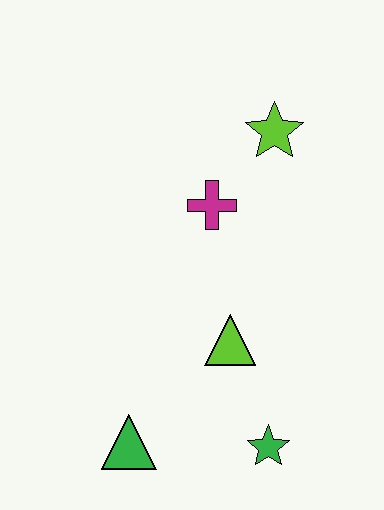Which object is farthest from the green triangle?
The lime star is farthest from the green triangle.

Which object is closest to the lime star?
The magenta cross is closest to the lime star.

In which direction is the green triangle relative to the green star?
The green triangle is to the left of the green star.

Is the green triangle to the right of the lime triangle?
No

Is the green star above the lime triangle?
No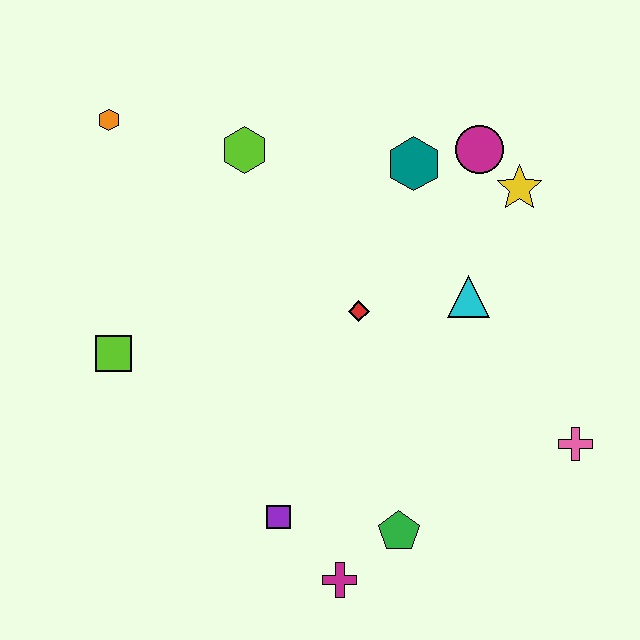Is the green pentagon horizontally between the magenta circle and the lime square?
Yes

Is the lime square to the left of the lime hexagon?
Yes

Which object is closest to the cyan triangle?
The red diamond is closest to the cyan triangle.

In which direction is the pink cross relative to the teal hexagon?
The pink cross is below the teal hexagon.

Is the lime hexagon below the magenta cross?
No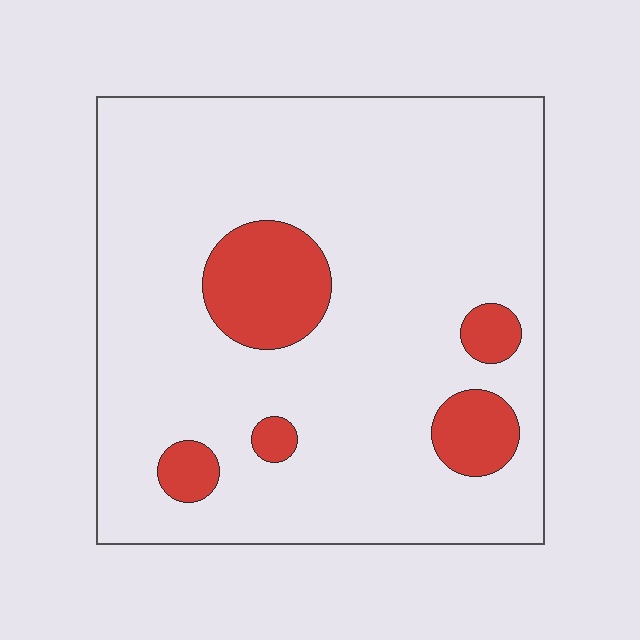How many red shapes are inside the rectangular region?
5.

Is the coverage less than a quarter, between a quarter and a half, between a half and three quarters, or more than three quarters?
Less than a quarter.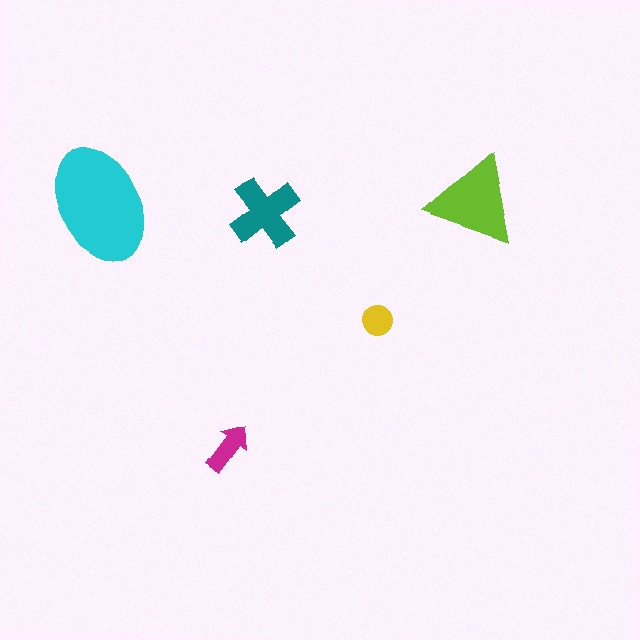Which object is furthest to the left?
The cyan ellipse is leftmost.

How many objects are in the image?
There are 5 objects in the image.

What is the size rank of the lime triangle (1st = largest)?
2nd.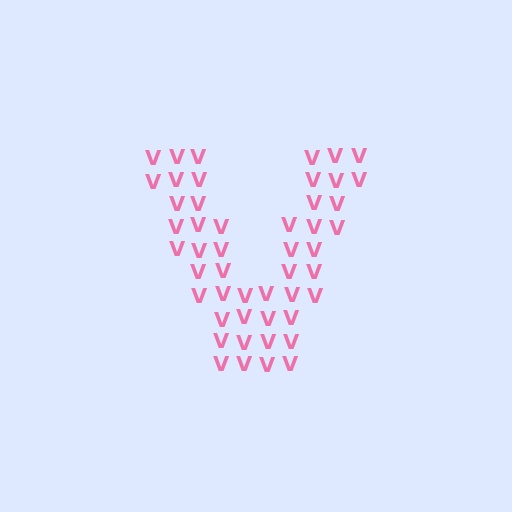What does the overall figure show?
The overall figure shows the letter V.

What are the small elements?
The small elements are letter V's.